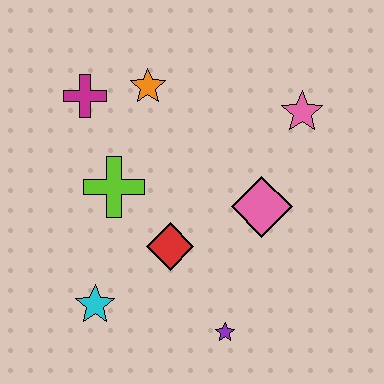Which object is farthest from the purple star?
The magenta cross is farthest from the purple star.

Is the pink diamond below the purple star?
No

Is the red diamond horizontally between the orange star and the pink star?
Yes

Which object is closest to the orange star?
The magenta cross is closest to the orange star.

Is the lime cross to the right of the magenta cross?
Yes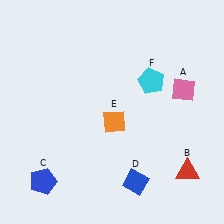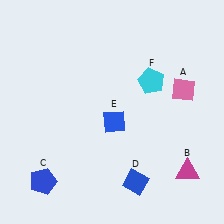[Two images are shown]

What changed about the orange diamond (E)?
In Image 1, E is orange. In Image 2, it changed to blue.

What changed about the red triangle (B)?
In Image 1, B is red. In Image 2, it changed to magenta.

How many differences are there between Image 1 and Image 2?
There are 2 differences between the two images.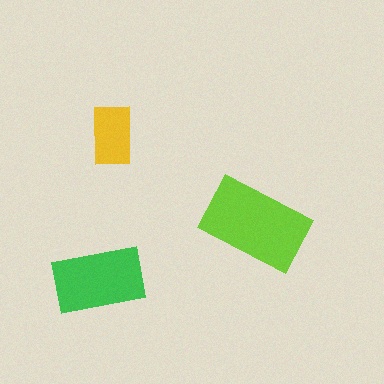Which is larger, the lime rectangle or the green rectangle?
The lime one.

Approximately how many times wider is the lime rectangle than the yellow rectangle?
About 1.5 times wider.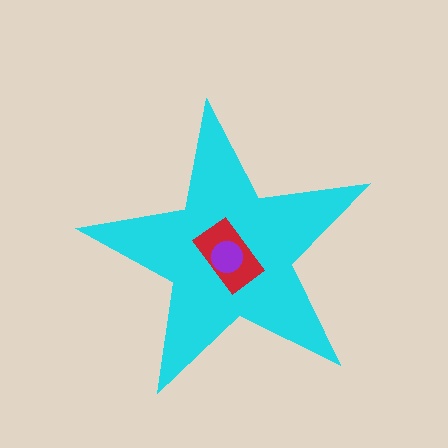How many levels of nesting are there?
3.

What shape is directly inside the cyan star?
The red rectangle.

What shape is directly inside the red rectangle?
The purple circle.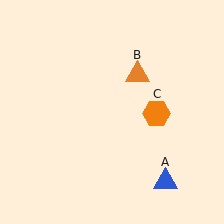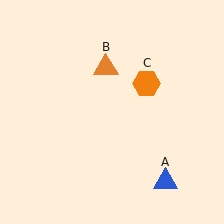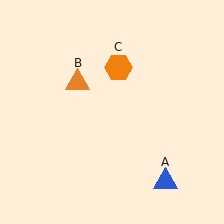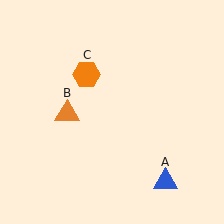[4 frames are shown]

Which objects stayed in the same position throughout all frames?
Blue triangle (object A) remained stationary.